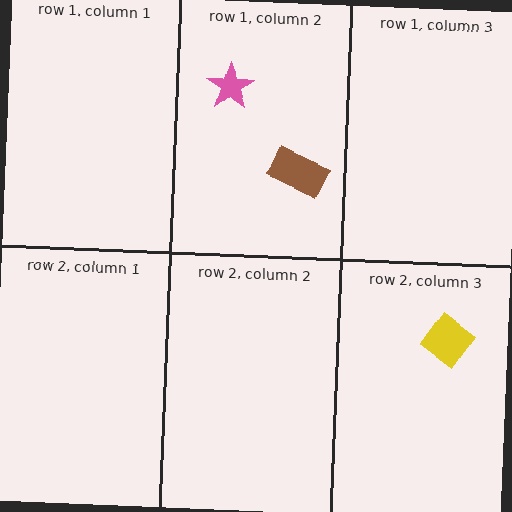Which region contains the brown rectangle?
The row 1, column 2 region.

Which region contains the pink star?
The row 1, column 2 region.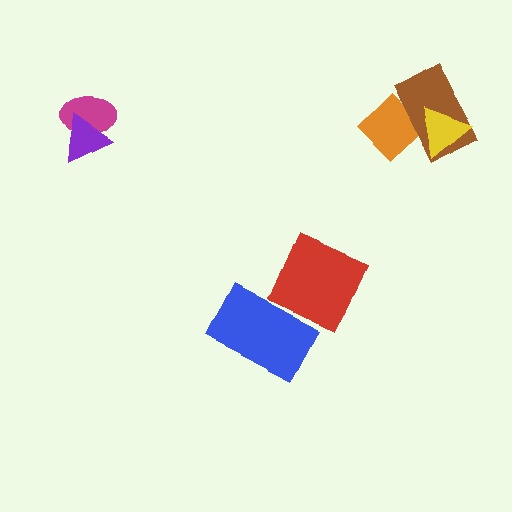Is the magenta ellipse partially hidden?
Yes, it is partially covered by another shape.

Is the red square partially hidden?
Yes, it is partially covered by another shape.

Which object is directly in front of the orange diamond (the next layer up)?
The brown rectangle is directly in front of the orange diamond.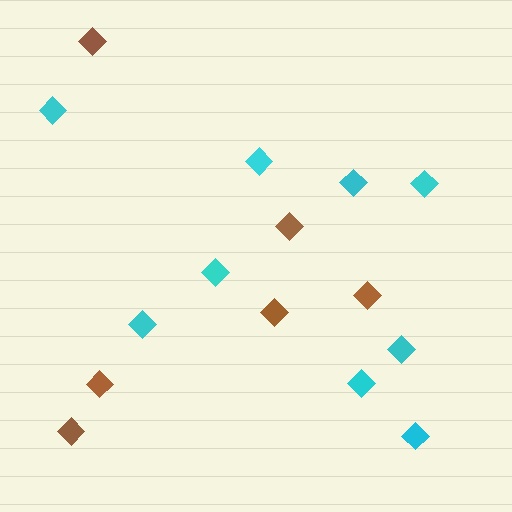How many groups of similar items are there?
There are 2 groups: one group of cyan diamonds (9) and one group of brown diamonds (6).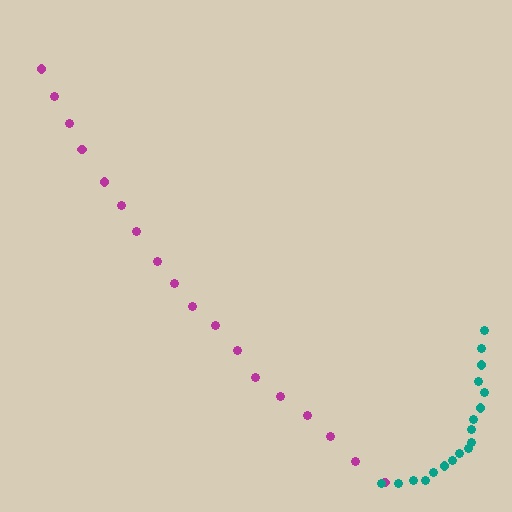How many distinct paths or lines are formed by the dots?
There are 2 distinct paths.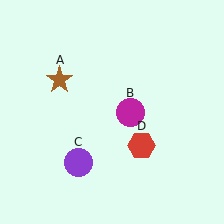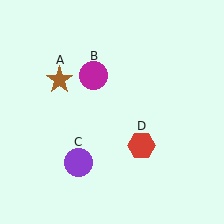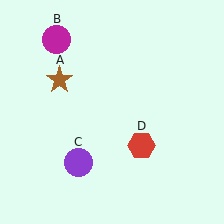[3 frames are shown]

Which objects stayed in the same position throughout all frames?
Brown star (object A) and purple circle (object C) and red hexagon (object D) remained stationary.